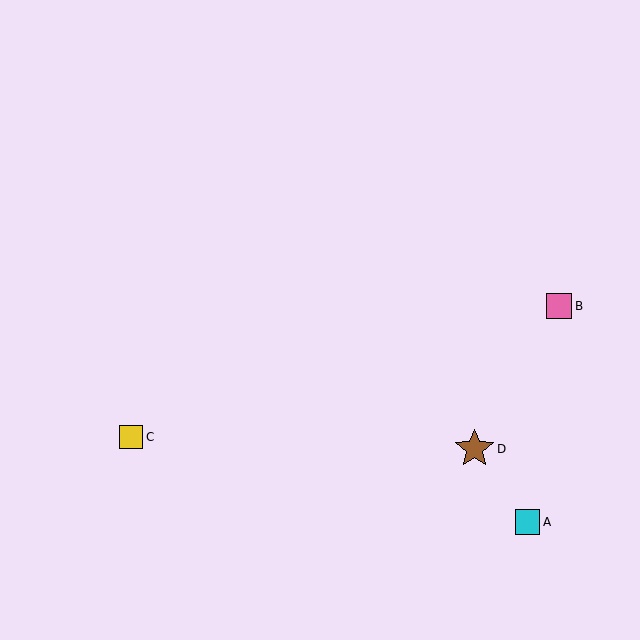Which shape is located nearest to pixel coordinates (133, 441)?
The yellow square (labeled C) at (131, 437) is nearest to that location.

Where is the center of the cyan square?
The center of the cyan square is at (528, 522).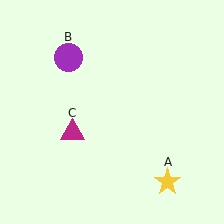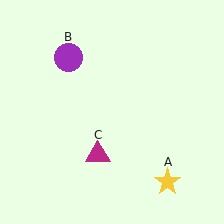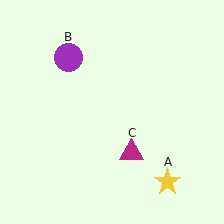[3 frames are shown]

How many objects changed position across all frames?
1 object changed position: magenta triangle (object C).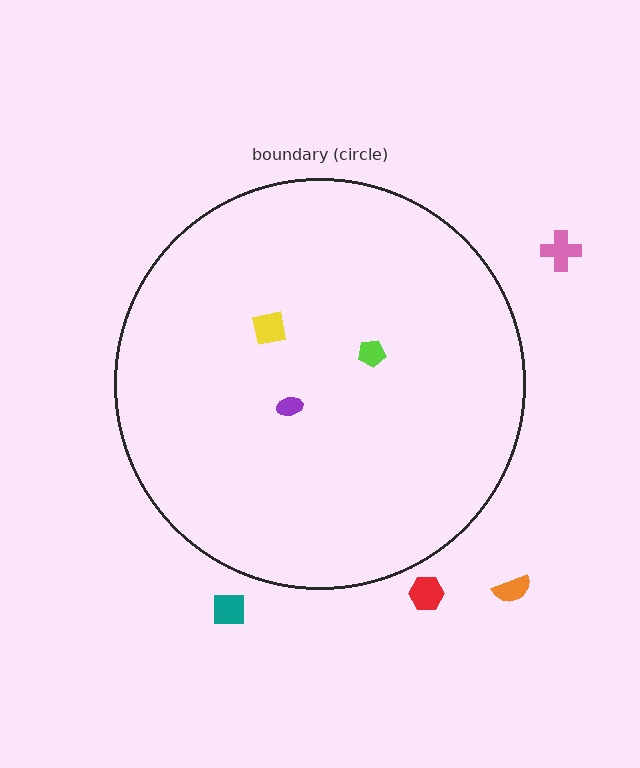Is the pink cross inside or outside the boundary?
Outside.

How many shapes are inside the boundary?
3 inside, 4 outside.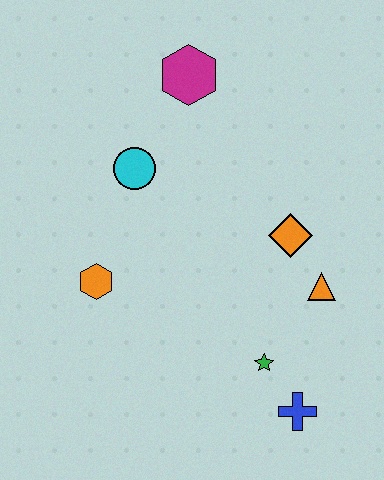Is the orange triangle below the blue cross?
No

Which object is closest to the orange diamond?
The orange triangle is closest to the orange diamond.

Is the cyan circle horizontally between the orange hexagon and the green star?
Yes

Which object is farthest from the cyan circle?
The blue cross is farthest from the cyan circle.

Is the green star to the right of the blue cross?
No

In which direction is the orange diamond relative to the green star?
The orange diamond is above the green star.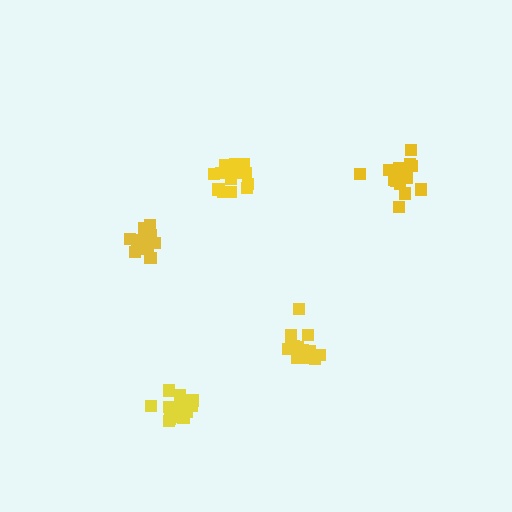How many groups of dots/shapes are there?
There are 5 groups.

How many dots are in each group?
Group 1: 18 dots, Group 2: 17 dots, Group 3: 18 dots, Group 4: 14 dots, Group 5: 14 dots (81 total).